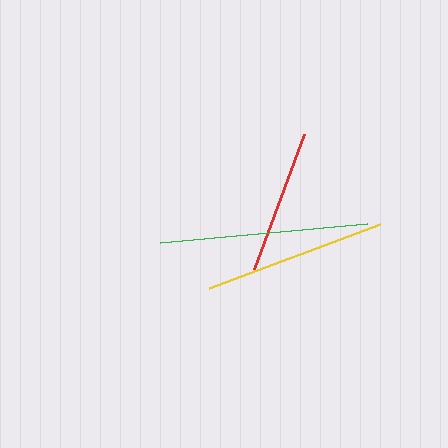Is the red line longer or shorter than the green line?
The green line is longer than the red line.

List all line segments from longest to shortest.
From longest to shortest: green, yellow, red.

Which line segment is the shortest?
The red line is the shortest at approximately 144 pixels.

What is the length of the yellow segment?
The yellow segment is approximately 182 pixels long.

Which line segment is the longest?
The green line is the longest at approximately 208 pixels.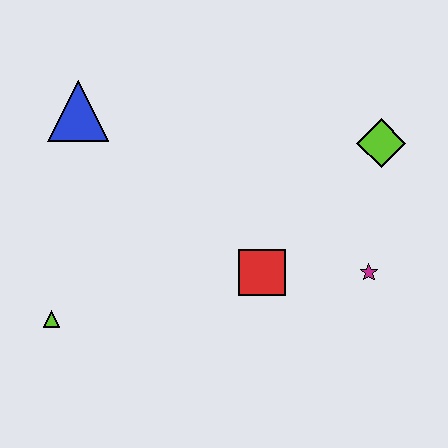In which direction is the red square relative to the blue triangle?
The red square is to the right of the blue triangle.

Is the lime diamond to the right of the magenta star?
Yes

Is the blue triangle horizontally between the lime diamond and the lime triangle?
Yes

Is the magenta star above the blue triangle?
No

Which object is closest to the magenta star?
The red square is closest to the magenta star.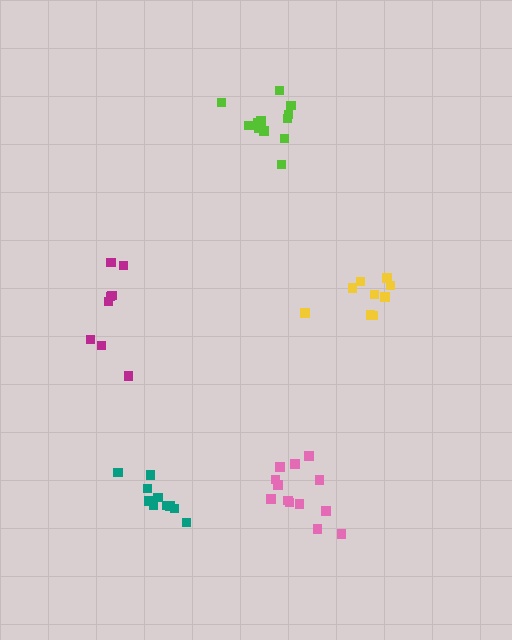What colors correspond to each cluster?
The clusters are colored: lime, teal, pink, yellow, magenta.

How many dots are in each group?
Group 1: 12 dots, Group 2: 10 dots, Group 3: 13 dots, Group 4: 9 dots, Group 5: 8 dots (52 total).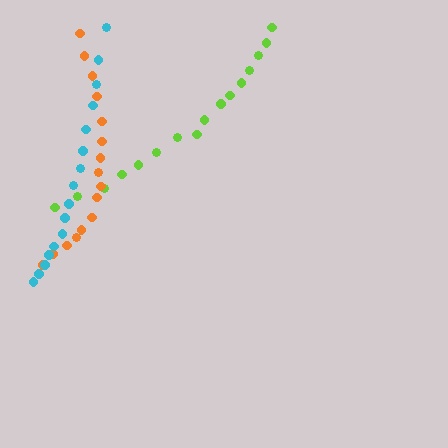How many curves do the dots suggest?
There are 3 distinct paths.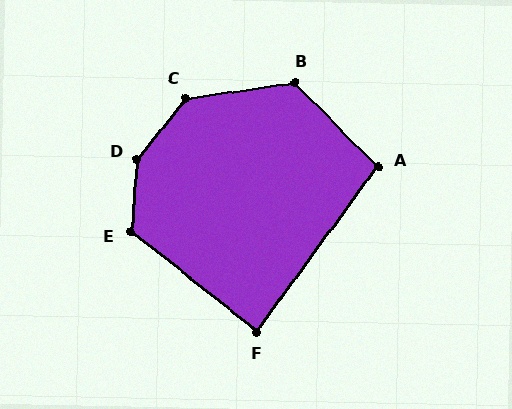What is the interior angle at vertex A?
Approximately 99 degrees (obtuse).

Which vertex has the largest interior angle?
D, at approximately 145 degrees.